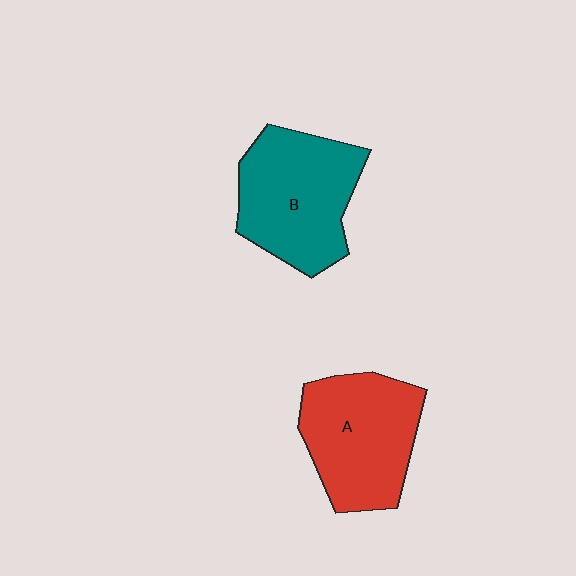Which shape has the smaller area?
Shape A (red).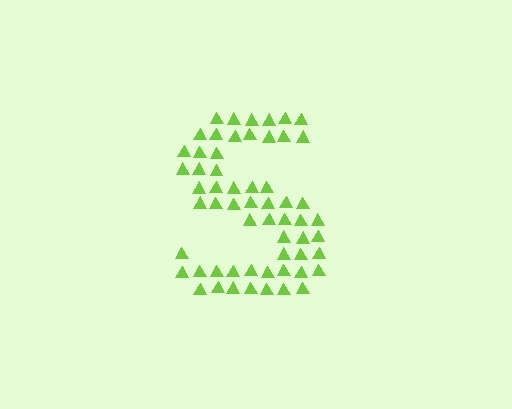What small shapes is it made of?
It is made of small triangles.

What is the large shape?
The large shape is the letter S.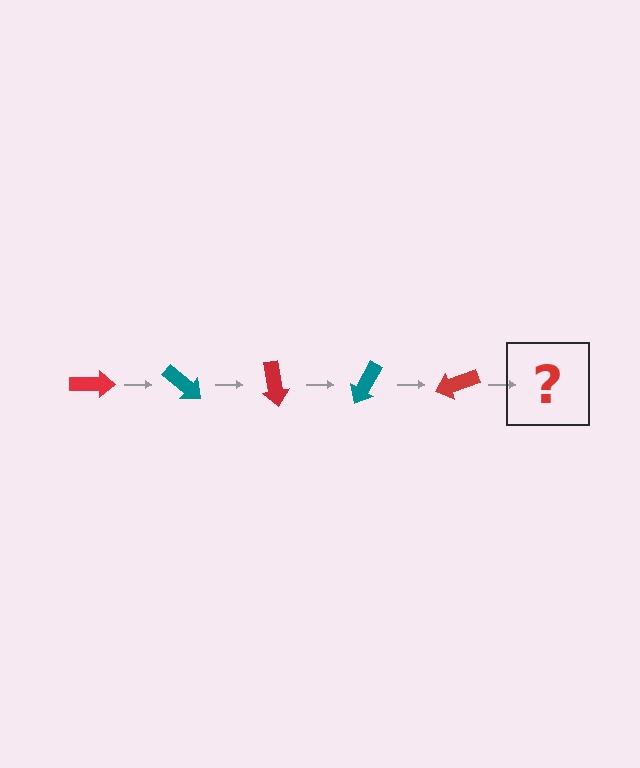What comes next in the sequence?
The next element should be a teal arrow, rotated 200 degrees from the start.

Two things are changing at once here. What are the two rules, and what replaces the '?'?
The two rules are that it rotates 40 degrees each step and the color cycles through red and teal. The '?' should be a teal arrow, rotated 200 degrees from the start.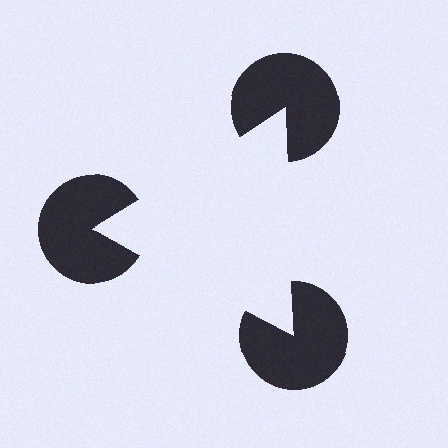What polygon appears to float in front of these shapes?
An illusory triangle — its edges are inferred from the aligned wedge cuts in the pac-man discs, not physically drawn.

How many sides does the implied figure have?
3 sides.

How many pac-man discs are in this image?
There are 3 — one at each vertex of the illusory triangle.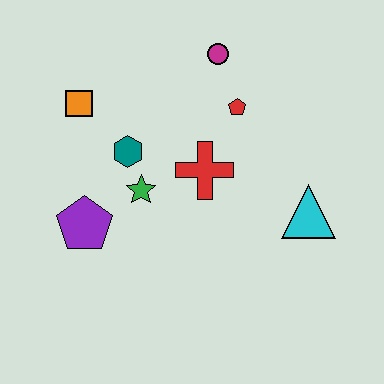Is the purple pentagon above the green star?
No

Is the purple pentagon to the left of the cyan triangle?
Yes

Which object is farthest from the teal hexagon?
The cyan triangle is farthest from the teal hexagon.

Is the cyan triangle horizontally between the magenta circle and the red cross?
No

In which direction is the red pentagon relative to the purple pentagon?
The red pentagon is to the right of the purple pentagon.